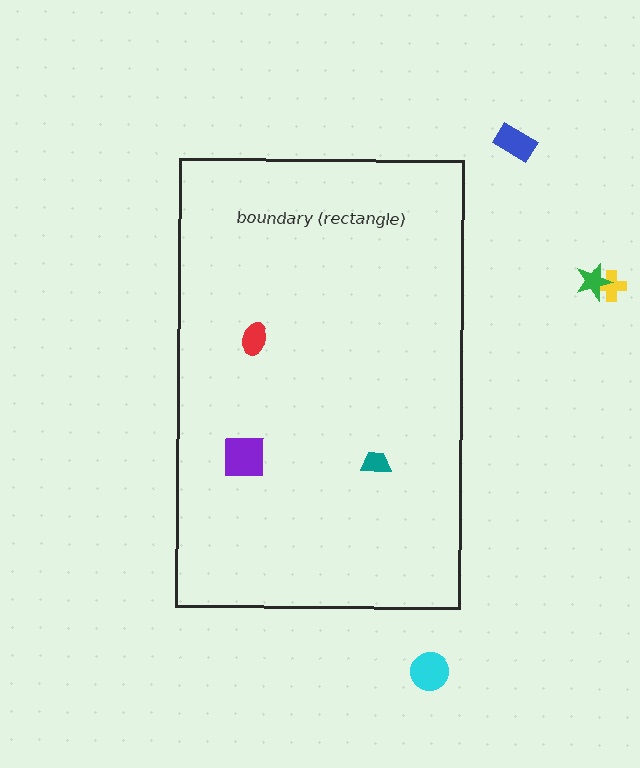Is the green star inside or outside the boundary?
Outside.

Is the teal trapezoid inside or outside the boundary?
Inside.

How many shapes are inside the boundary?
3 inside, 4 outside.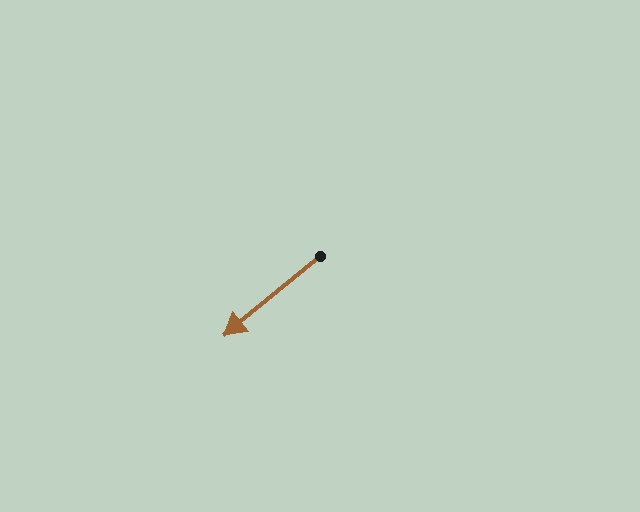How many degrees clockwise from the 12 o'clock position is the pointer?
Approximately 231 degrees.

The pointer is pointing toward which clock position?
Roughly 8 o'clock.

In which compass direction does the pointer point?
Southwest.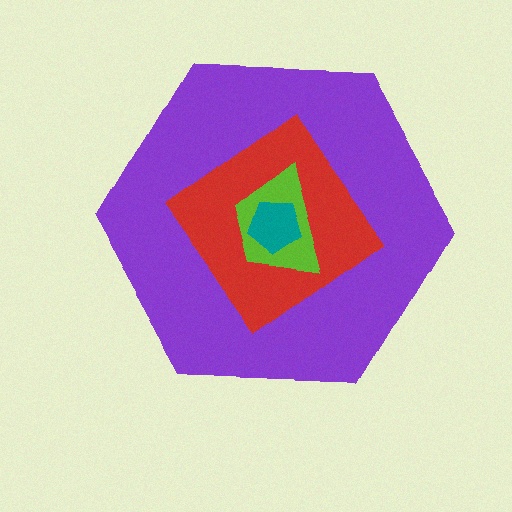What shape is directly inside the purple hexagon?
The red diamond.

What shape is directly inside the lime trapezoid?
The teal pentagon.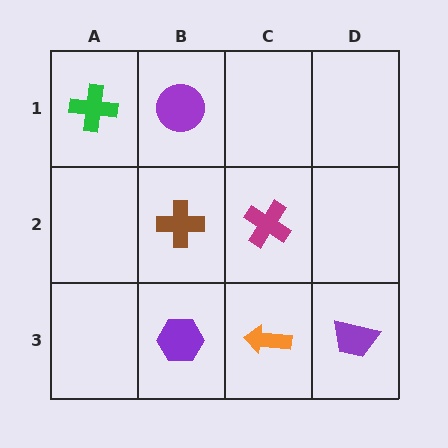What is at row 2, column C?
A magenta cross.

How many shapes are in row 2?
2 shapes.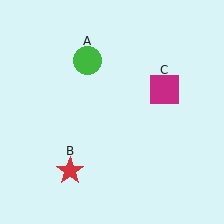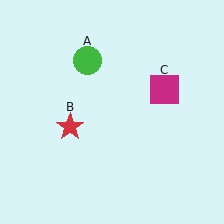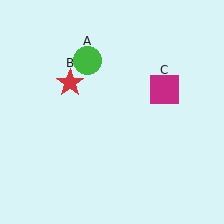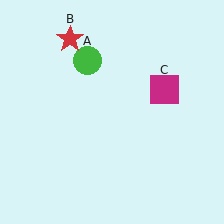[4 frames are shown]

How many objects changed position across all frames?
1 object changed position: red star (object B).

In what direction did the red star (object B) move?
The red star (object B) moved up.